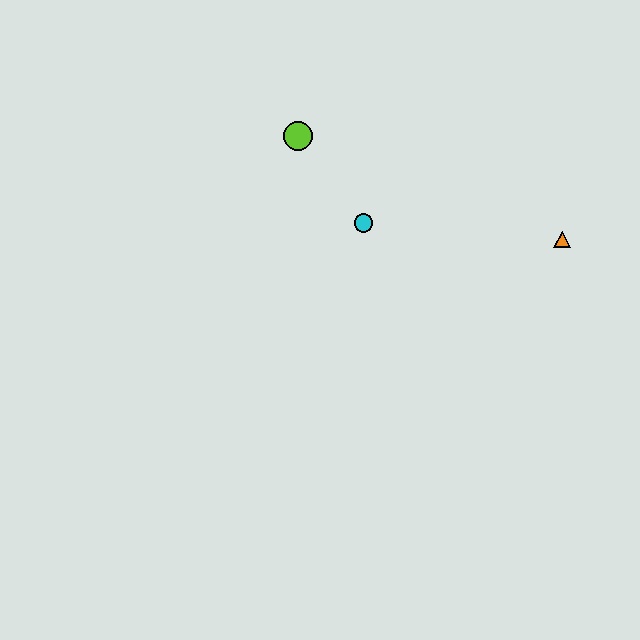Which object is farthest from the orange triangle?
The lime circle is farthest from the orange triangle.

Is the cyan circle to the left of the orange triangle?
Yes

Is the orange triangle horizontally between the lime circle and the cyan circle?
No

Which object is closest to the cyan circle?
The lime circle is closest to the cyan circle.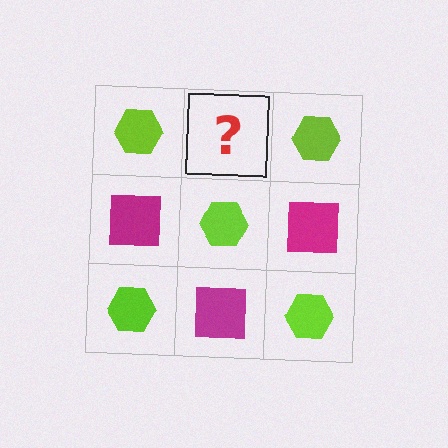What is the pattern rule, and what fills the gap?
The rule is that it alternates lime hexagon and magenta square in a checkerboard pattern. The gap should be filled with a magenta square.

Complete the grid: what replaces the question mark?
The question mark should be replaced with a magenta square.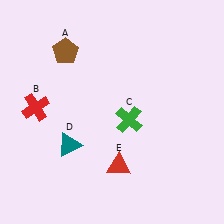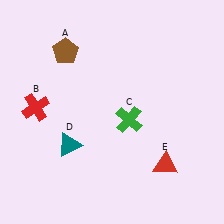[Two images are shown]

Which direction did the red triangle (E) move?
The red triangle (E) moved right.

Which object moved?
The red triangle (E) moved right.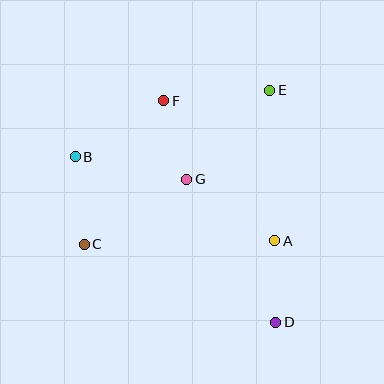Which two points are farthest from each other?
Points B and D are farthest from each other.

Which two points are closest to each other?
Points A and D are closest to each other.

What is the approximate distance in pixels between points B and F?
The distance between B and F is approximately 105 pixels.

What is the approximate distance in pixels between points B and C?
The distance between B and C is approximately 88 pixels.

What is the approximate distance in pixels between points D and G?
The distance between D and G is approximately 168 pixels.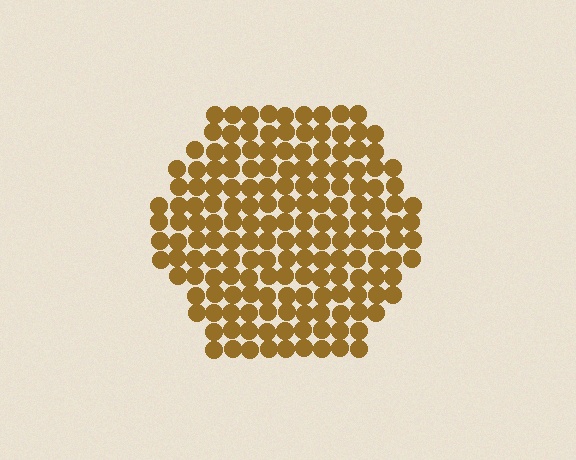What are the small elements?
The small elements are circles.